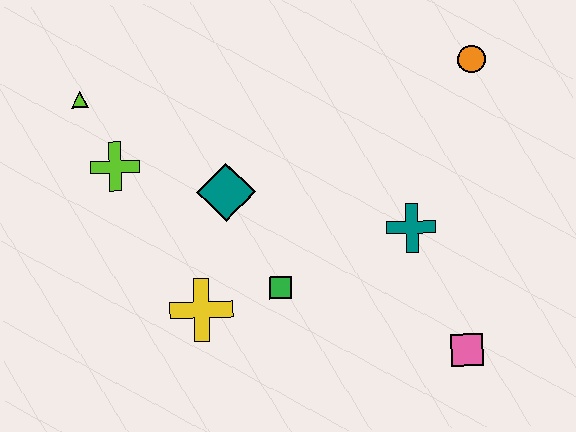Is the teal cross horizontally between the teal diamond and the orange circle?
Yes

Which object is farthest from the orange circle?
The lime triangle is farthest from the orange circle.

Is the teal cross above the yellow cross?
Yes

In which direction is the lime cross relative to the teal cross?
The lime cross is to the left of the teal cross.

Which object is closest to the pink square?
The teal cross is closest to the pink square.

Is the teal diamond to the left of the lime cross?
No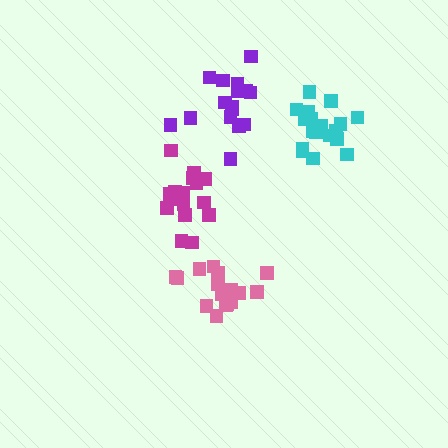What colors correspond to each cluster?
The clusters are colored: magenta, cyan, pink, purple.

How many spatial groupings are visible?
There are 4 spatial groupings.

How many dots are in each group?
Group 1: 17 dots, Group 2: 20 dots, Group 3: 16 dots, Group 4: 16 dots (69 total).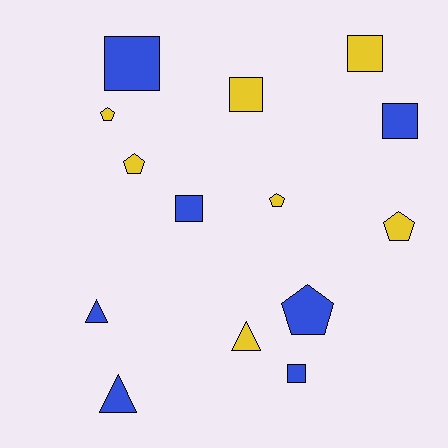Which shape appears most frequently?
Square, with 6 objects.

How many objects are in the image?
There are 14 objects.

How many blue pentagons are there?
There is 1 blue pentagon.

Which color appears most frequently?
Blue, with 7 objects.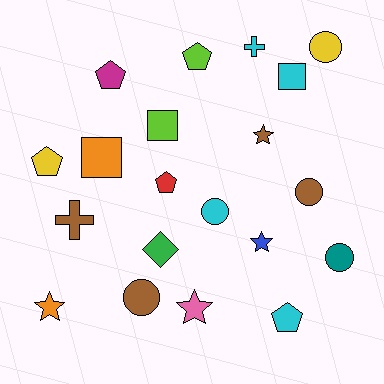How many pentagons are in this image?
There are 5 pentagons.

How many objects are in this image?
There are 20 objects.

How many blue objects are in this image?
There is 1 blue object.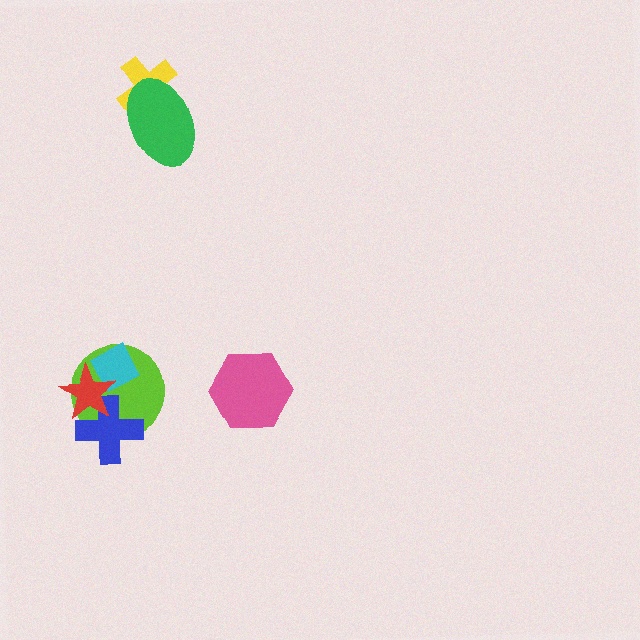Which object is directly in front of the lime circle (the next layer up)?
The blue cross is directly in front of the lime circle.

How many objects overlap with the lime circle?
3 objects overlap with the lime circle.